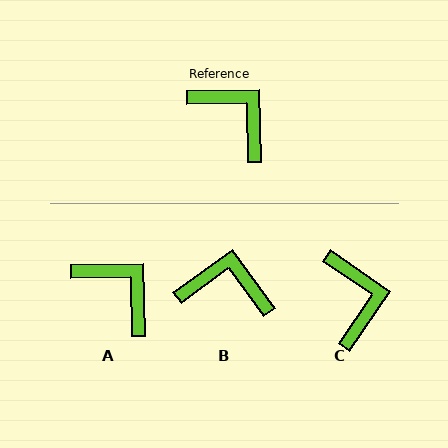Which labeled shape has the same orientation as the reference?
A.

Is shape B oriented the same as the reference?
No, it is off by about 35 degrees.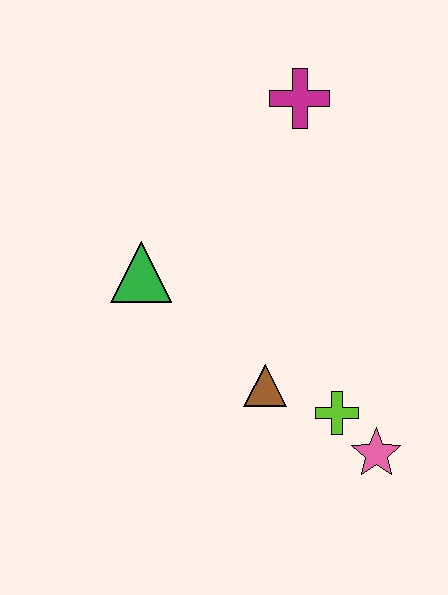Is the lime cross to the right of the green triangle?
Yes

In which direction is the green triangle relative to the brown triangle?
The green triangle is to the left of the brown triangle.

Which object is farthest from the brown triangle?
The magenta cross is farthest from the brown triangle.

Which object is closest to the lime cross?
The pink star is closest to the lime cross.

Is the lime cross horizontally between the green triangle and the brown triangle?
No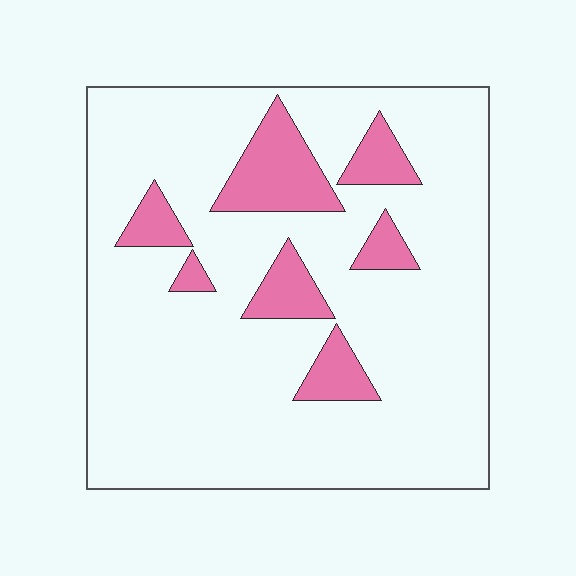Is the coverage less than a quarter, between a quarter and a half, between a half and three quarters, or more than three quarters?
Less than a quarter.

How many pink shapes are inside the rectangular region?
7.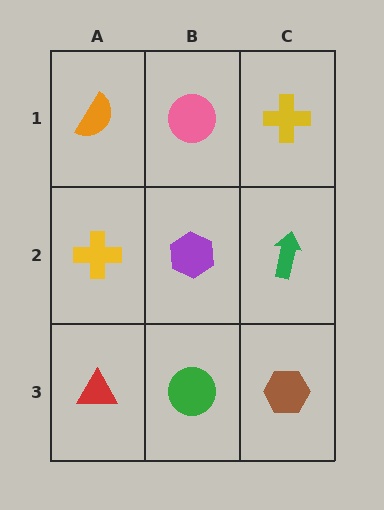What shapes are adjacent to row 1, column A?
A yellow cross (row 2, column A), a pink circle (row 1, column B).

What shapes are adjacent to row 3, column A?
A yellow cross (row 2, column A), a green circle (row 3, column B).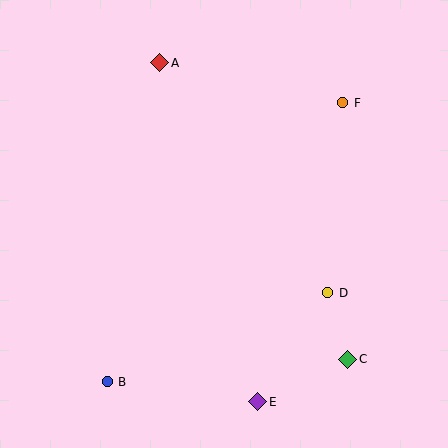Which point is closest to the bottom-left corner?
Point B is closest to the bottom-left corner.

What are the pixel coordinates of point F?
Point F is at (343, 103).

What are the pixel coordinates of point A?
Point A is at (160, 63).